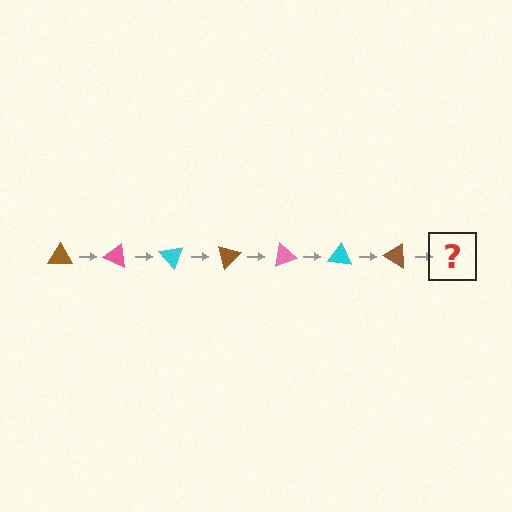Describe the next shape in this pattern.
It should be a pink triangle, rotated 175 degrees from the start.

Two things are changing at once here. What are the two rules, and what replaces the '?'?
The two rules are that it rotates 25 degrees each step and the color cycles through brown, pink, and cyan. The '?' should be a pink triangle, rotated 175 degrees from the start.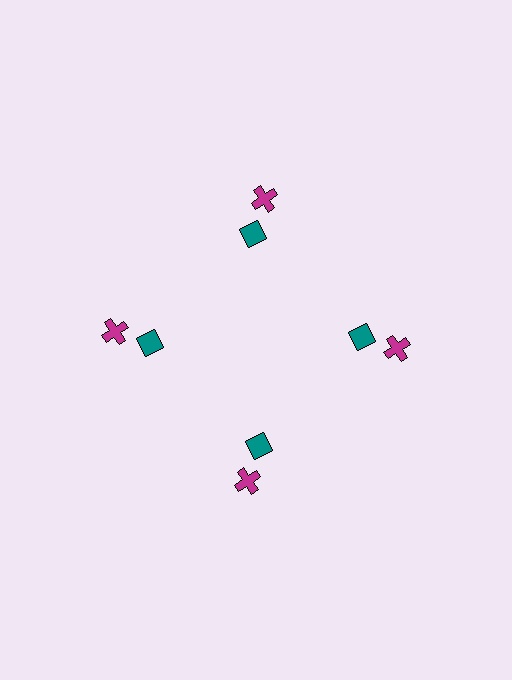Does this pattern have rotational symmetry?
Yes, this pattern has 4-fold rotational symmetry. It looks the same after rotating 90 degrees around the center.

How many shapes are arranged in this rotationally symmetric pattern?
There are 8 shapes, arranged in 4 groups of 2.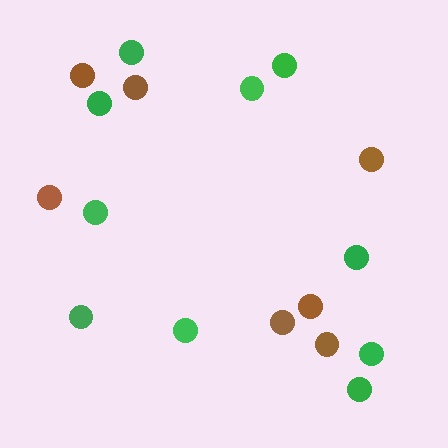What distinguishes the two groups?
There are 2 groups: one group of brown circles (7) and one group of green circles (10).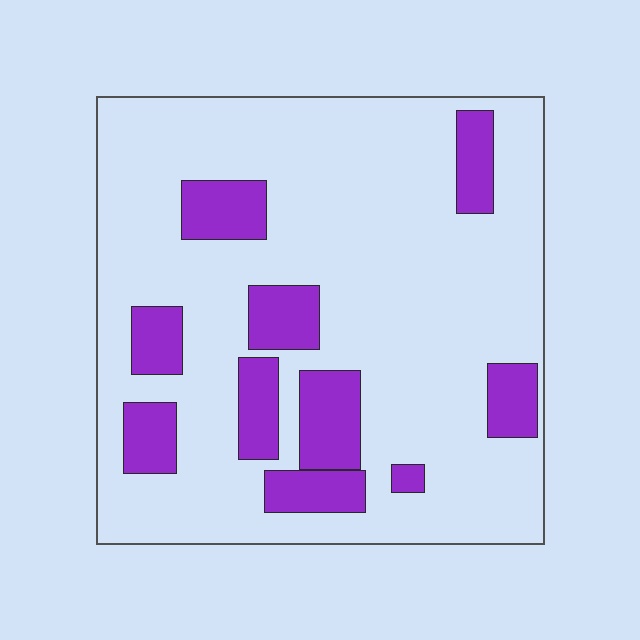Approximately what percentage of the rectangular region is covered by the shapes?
Approximately 20%.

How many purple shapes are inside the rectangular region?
10.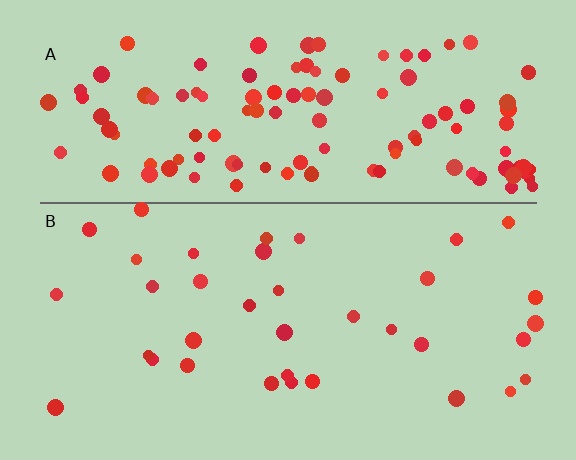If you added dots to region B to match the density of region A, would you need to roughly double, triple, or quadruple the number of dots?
Approximately triple.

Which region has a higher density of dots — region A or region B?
A (the top).